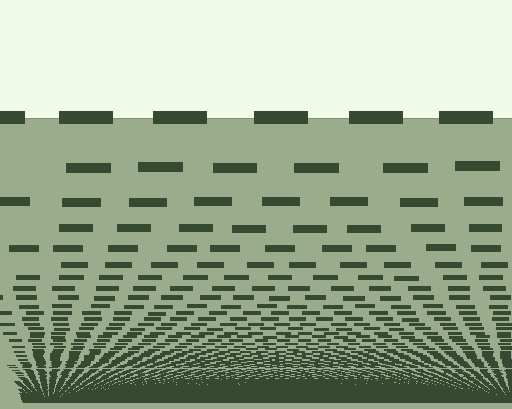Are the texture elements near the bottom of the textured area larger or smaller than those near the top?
Smaller. The gradient is inverted — elements near the bottom are smaller and denser.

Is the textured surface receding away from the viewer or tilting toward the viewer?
The surface appears to tilt toward the viewer. Texture elements get larger and sparser toward the top.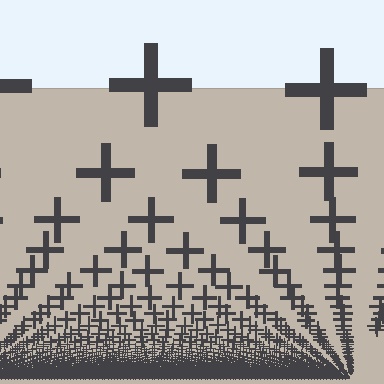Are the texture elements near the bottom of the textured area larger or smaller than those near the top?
Smaller. The gradient is inverted — elements near the bottom are smaller and denser.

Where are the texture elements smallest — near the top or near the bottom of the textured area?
Near the bottom.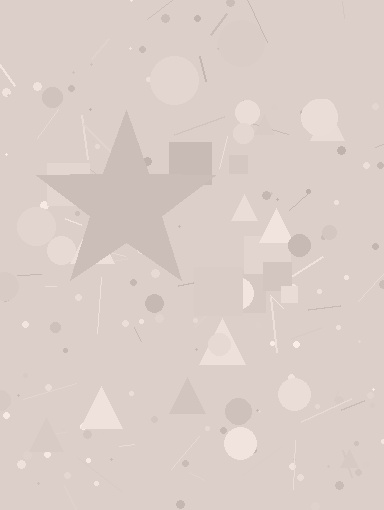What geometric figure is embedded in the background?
A star is embedded in the background.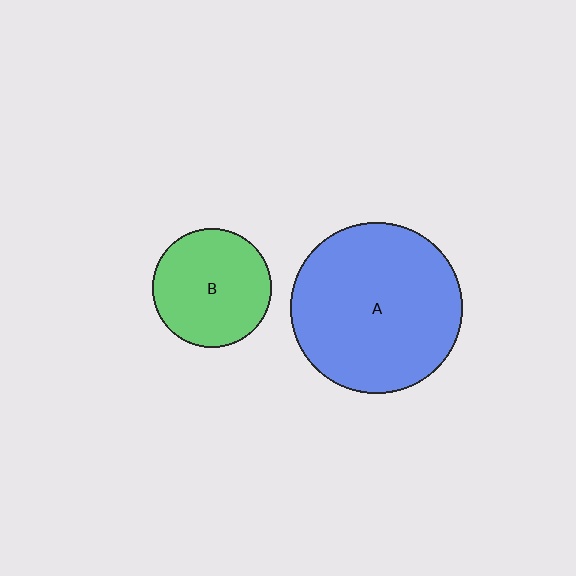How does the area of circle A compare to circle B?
Approximately 2.1 times.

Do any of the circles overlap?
No, none of the circles overlap.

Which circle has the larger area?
Circle A (blue).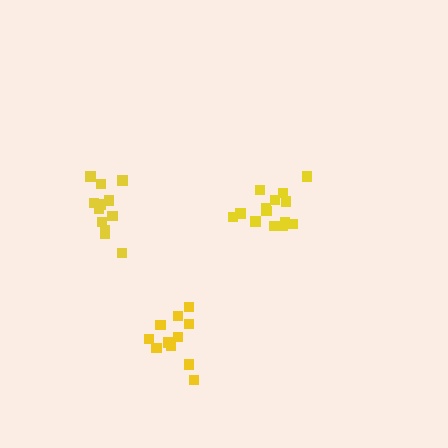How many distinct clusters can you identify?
There are 3 distinct clusters.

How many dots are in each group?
Group 1: 11 dots, Group 2: 14 dots, Group 3: 12 dots (37 total).